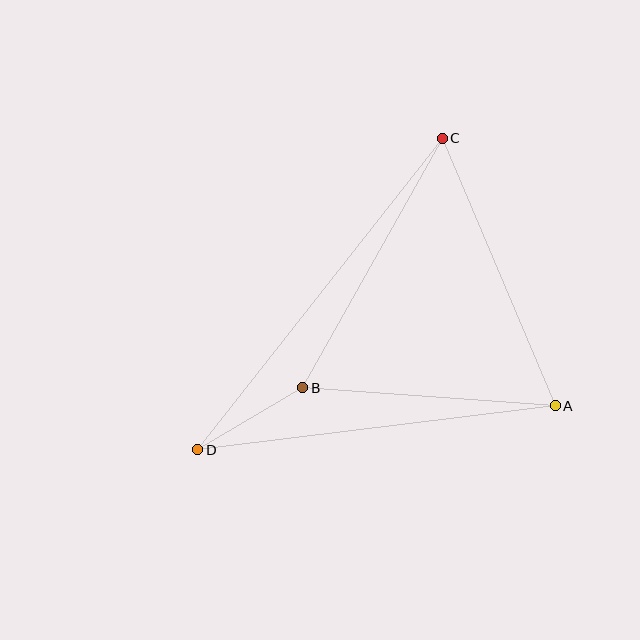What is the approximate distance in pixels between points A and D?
The distance between A and D is approximately 360 pixels.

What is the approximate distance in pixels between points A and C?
The distance between A and C is approximately 290 pixels.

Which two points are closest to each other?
Points B and D are closest to each other.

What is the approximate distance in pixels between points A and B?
The distance between A and B is approximately 253 pixels.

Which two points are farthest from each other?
Points C and D are farthest from each other.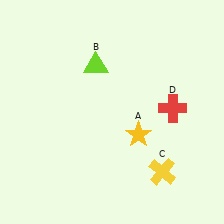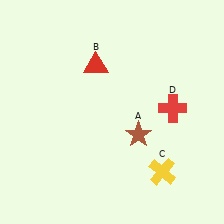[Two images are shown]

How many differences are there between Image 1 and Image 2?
There are 2 differences between the two images.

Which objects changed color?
A changed from yellow to brown. B changed from lime to red.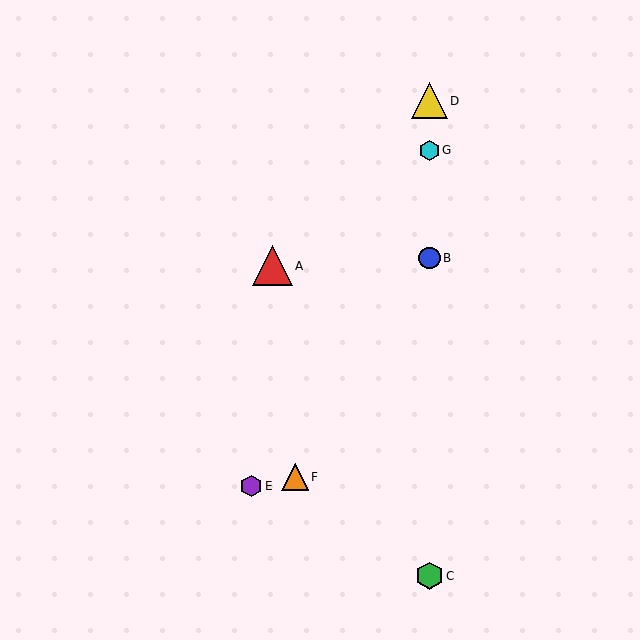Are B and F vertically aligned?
No, B is at x≈429 and F is at x≈295.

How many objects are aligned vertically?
4 objects (B, C, D, G) are aligned vertically.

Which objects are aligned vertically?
Objects B, C, D, G are aligned vertically.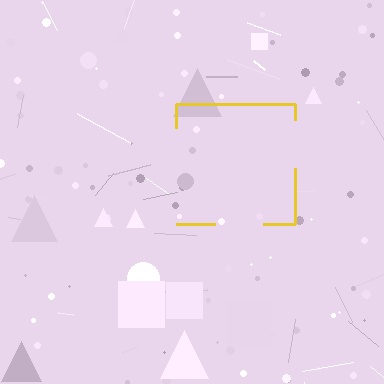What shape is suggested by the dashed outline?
The dashed outline suggests a square.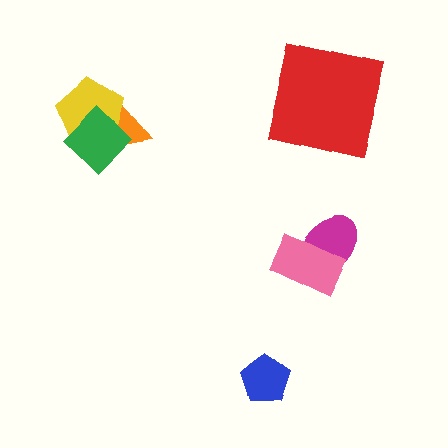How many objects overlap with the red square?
0 objects overlap with the red square.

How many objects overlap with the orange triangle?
2 objects overlap with the orange triangle.